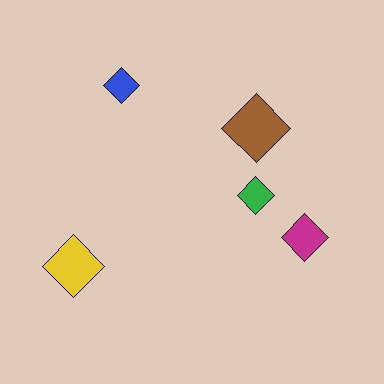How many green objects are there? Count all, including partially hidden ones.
There is 1 green object.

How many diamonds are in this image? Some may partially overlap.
There are 5 diamonds.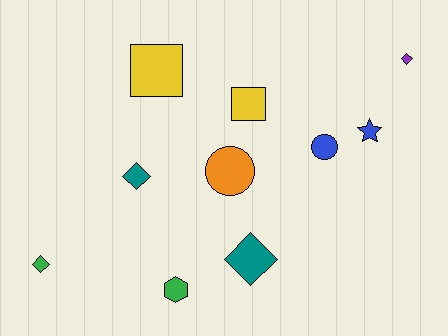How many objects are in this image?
There are 10 objects.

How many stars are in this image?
There is 1 star.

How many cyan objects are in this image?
There are no cyan objects.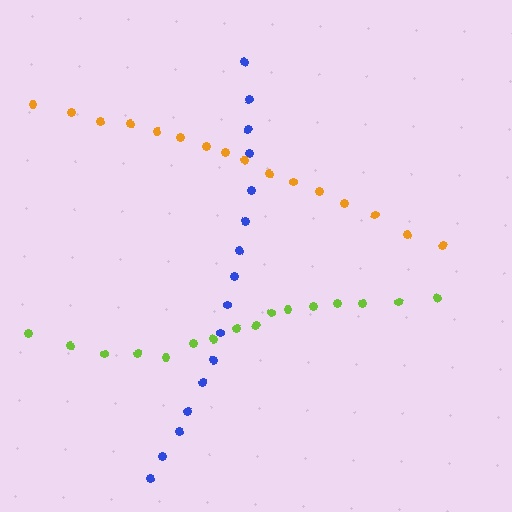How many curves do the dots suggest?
There are 3 distinct paths.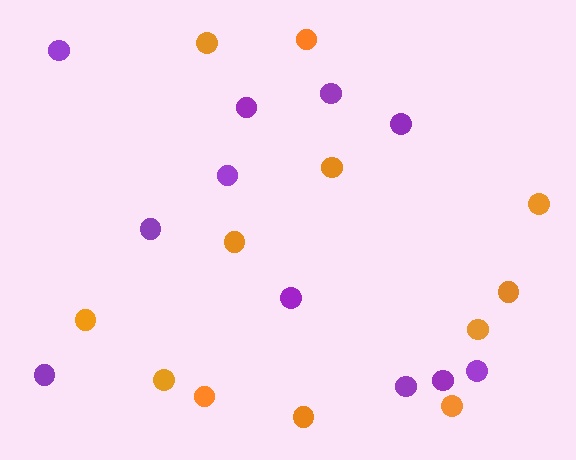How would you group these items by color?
There are 2 groups: one group of orange circles (12) and one group of purple circles (11).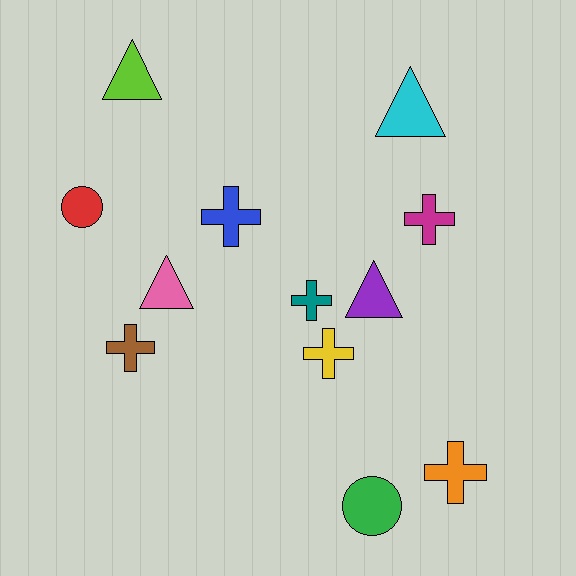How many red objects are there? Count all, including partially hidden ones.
There is 1 red object.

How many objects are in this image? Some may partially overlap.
There are 12 objects.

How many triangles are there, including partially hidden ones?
There are 4 triangles.